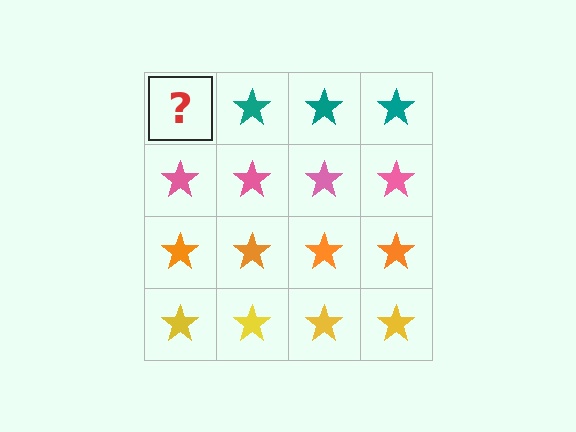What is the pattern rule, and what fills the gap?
The rule is that each row has a consistent color. The gap should be filled with a teal star.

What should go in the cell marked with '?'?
The missing cell should contain a teal star.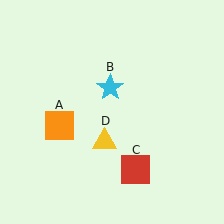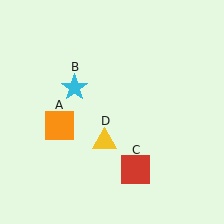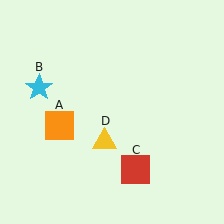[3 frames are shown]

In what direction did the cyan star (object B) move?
The cyan star (object B) moved left.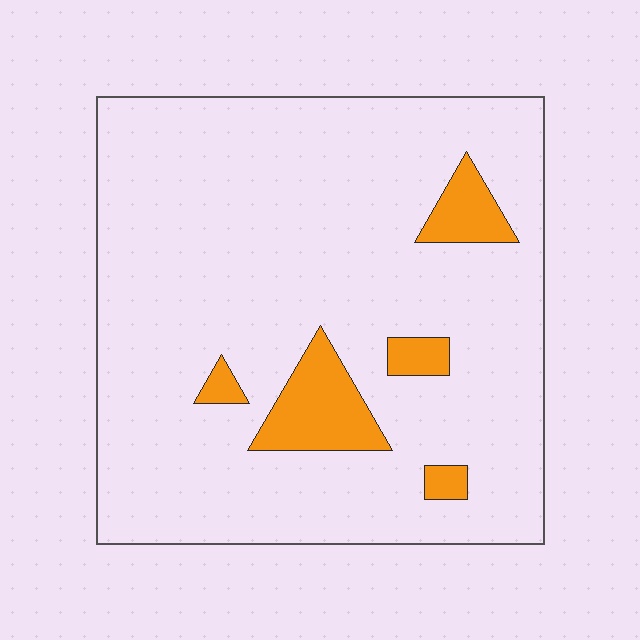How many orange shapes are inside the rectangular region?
5.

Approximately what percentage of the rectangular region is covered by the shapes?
Approximately 10%.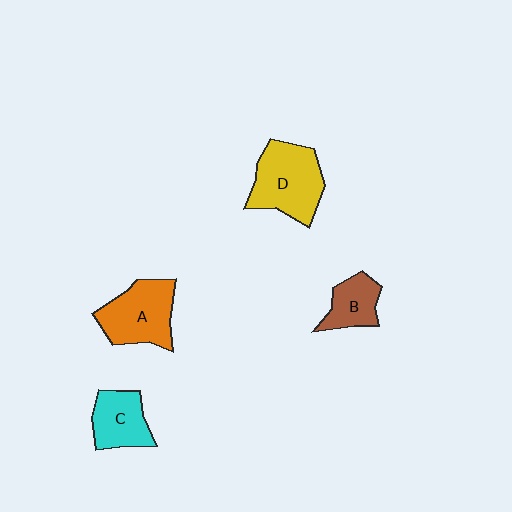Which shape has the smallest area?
Shape B (brown).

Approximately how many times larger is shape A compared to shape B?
Approximately 1.7 times.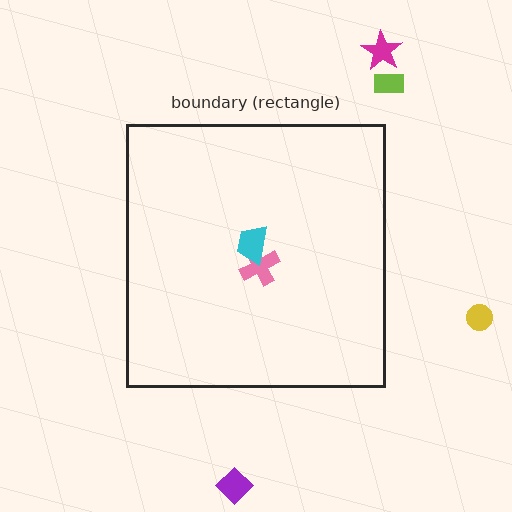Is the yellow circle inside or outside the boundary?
Outside.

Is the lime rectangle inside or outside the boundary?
Outside.